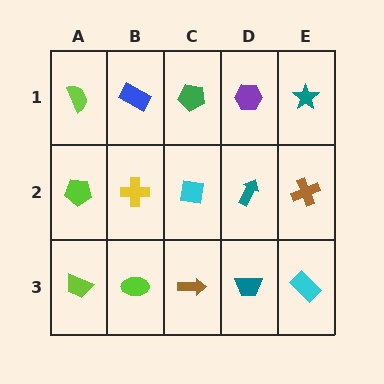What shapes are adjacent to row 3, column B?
A yellow cross (row 2, column B), a lime trapezoid (row 3, column A), a brown arrow (row 3, column C).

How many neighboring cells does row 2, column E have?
3.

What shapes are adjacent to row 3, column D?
A teal arrow (row 2, column D), a brown arrow (row 3, column C), a cyan rectangle (row 3, column E).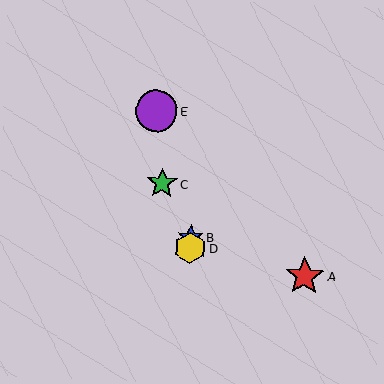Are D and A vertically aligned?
No, D is at x≈190 and A is at x≈304.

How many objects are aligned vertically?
2 objects (B, D) are aligned vertically.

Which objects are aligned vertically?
Objects B, D are aligned vertically.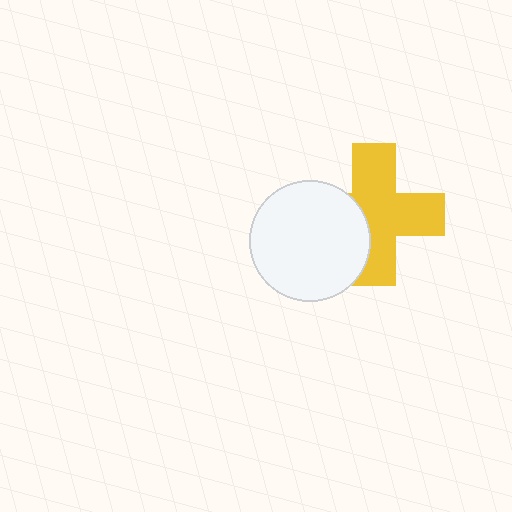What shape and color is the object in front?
The object in front is a white circle.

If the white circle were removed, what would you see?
You would see the complete yellow cross.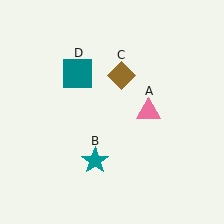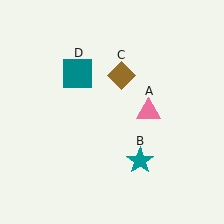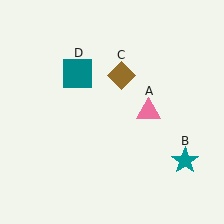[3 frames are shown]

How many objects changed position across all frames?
1 object changed position: teal star (object B).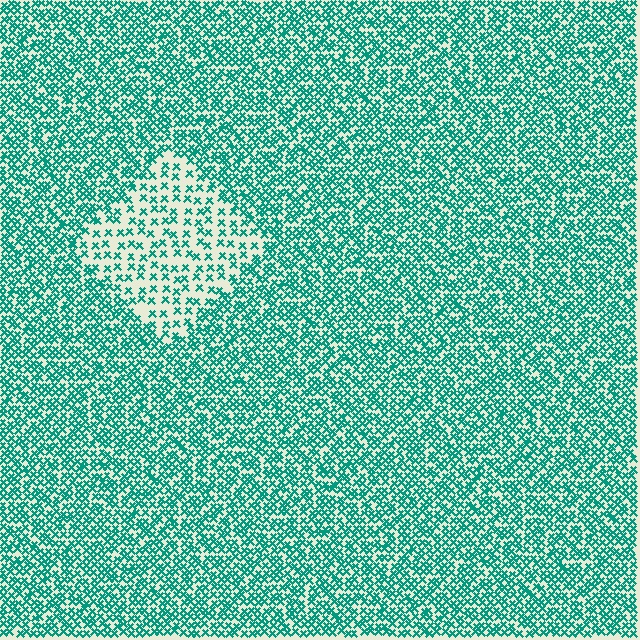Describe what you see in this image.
The image contains small teal elements arranged at two different densities. A diamond-shaped region is visible where the elements are less densely packed than the surrounding area.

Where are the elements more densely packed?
The elements are more densely packed outside the diamond boundary.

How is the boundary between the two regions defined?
The boundary is defined by a change in element density (approximately 2.3x ratio). All elements are the same color, size, and shape.